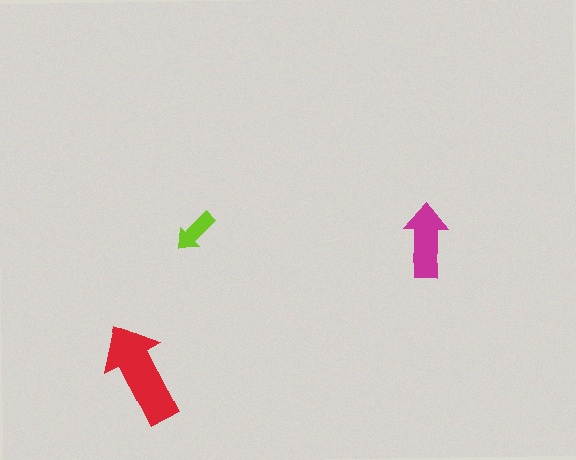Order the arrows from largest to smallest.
the red one, the magenta one, the lime one.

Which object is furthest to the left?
The red arrow is leftmost.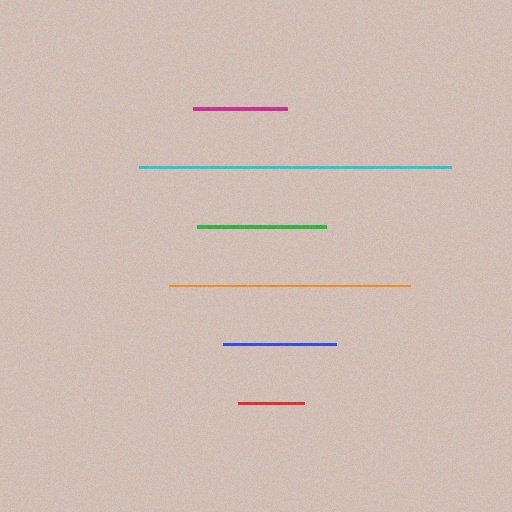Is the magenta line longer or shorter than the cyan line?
The cyan line is longer than the magenta line.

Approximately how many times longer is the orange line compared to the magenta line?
The orange line is approximately 2.6 times the length of the magenta line.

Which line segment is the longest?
The cyan line is the longest at approximately 311 pixels.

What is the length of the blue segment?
The blue segment is approximately 113 pixels long.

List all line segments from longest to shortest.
From longest to shortest: cyan, orange, green, blue, magenta, red.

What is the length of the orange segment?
The orange segment is approximately 241 pixels long.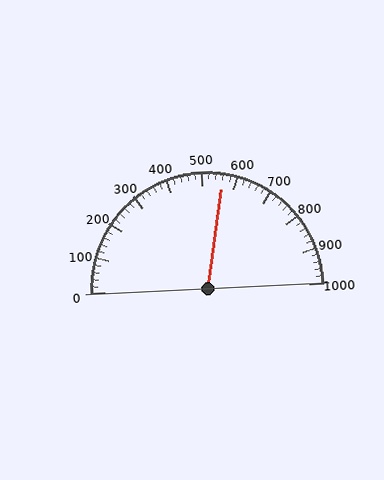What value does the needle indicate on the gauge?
The needle indicates approximately 560.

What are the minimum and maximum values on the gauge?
The gauge ranges from 0 to 1000.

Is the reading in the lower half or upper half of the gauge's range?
The reading is in the upper half of the range (0 to 1000).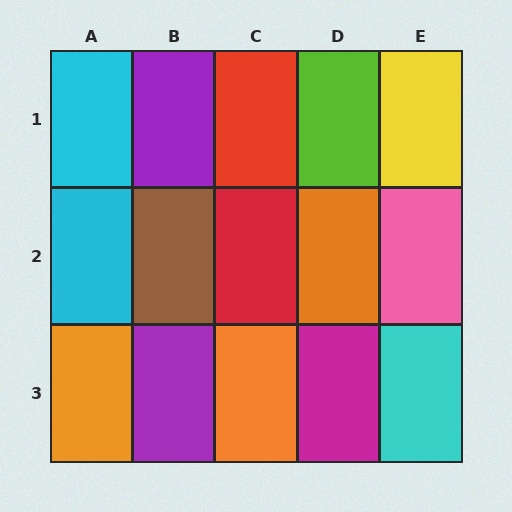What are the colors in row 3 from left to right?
Orange, purple, orange, magenta, cyan.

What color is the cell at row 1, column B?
Purple.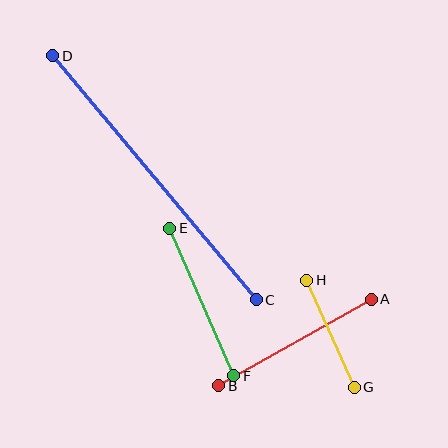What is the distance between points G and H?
The distance is approximately 117 pixels.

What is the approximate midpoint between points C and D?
The midpoint is at approximately (154, 178) pixels.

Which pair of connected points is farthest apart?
Points C and D are farthest apart.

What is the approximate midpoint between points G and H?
The midpoint is at approximately (330, 334) pixels.